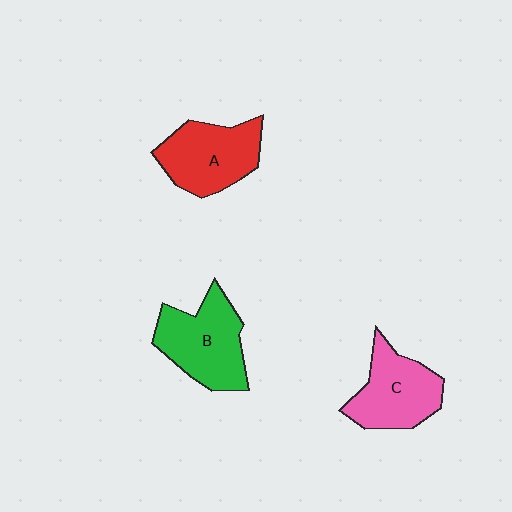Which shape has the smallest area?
Shape C (pink).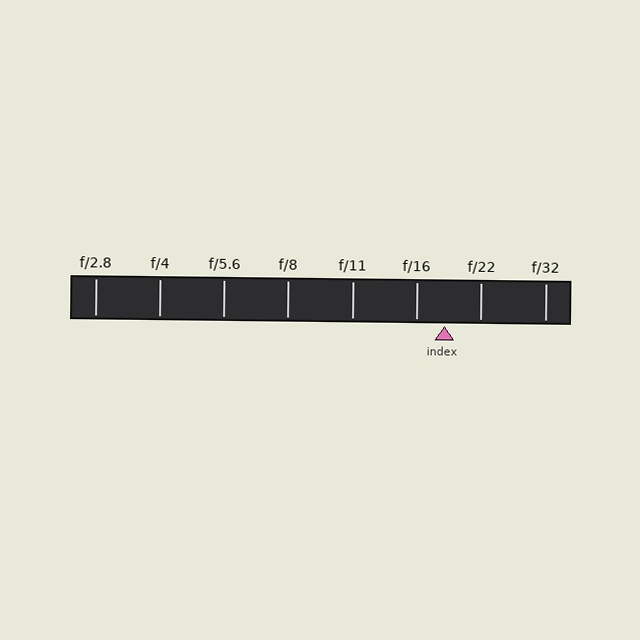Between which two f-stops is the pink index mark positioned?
The index mark is between f/16 and f/22.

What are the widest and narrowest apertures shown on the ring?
The widest aperture shown is f/2.8 and the narrowest is f/32.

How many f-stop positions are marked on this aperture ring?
There are 8 f-stop positions marked.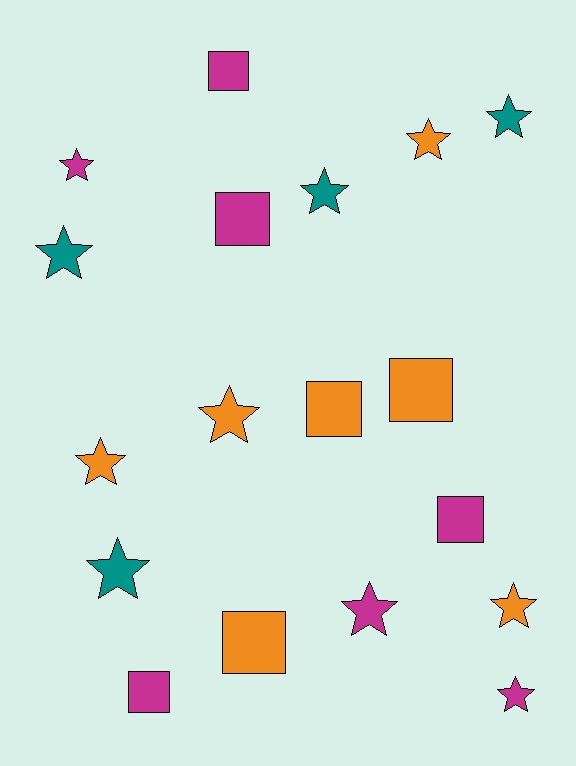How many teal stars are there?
There are 4 teal stars.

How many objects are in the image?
There are 18 objects.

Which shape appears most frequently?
Star, with 11 objects.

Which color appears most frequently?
Magenta, with 7 objects.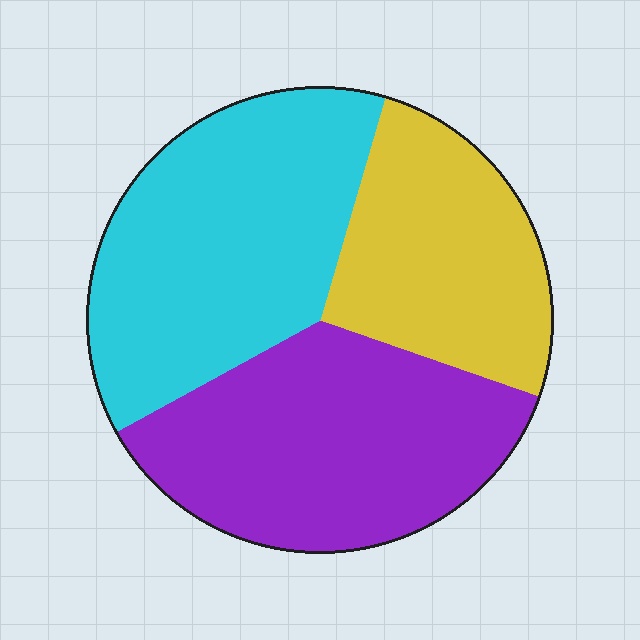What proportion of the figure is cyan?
Cyan takes up about three eighths (3/8) of the figure.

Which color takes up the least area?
Yellow, at roughly 25%.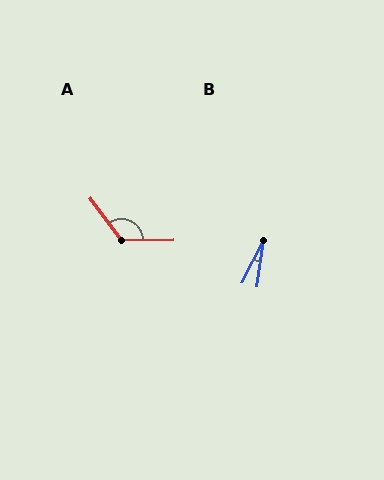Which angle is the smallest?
B, at approximately 19 degrees.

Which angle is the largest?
A, at approximately 126 degrees.